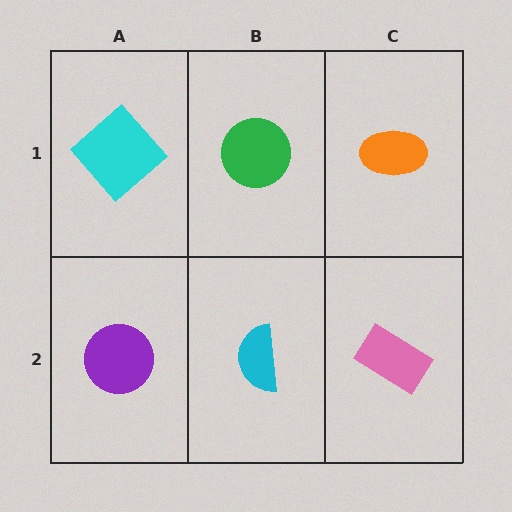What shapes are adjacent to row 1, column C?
A pink rectangle (row 2, column C), a green circle (row 1, column B).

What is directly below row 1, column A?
A purple circle.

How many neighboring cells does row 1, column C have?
2.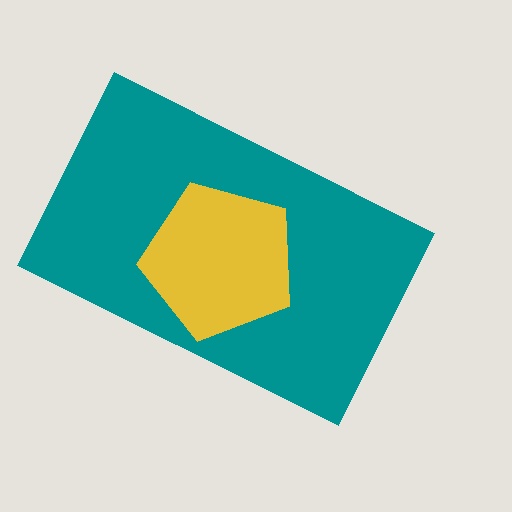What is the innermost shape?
The yellow pentagon.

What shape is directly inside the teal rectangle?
The yellow pentagon.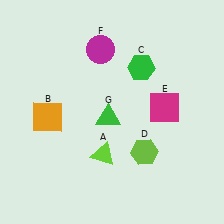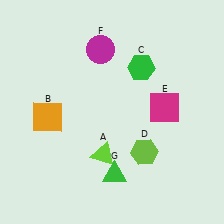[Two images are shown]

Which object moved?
The green triangle (G) moved down.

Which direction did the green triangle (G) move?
The green triangle (G) moved down.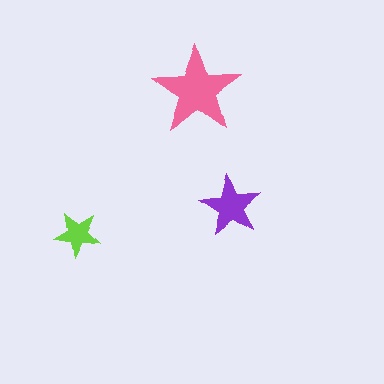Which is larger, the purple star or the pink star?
The pink one.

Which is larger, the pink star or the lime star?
The pink one.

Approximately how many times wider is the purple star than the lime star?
About 1.5 times wider.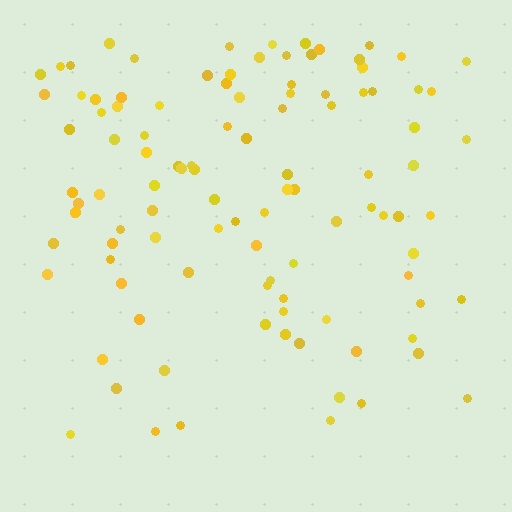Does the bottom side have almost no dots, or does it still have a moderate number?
Still a moderate number, just noticeably fewer than the top.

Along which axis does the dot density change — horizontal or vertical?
Vertical.